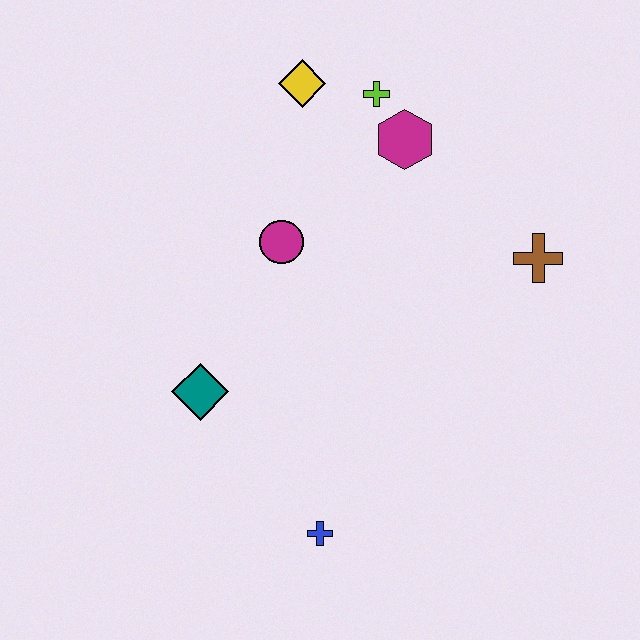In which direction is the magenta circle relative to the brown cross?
The magenta circle is to the left of the brown cross.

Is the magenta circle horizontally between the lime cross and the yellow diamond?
No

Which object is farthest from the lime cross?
The blue cross is farthest from the lime cross.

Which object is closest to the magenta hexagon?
The lime cross is closest to the magenta hexagon.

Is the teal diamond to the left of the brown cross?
Yes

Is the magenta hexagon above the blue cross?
Yes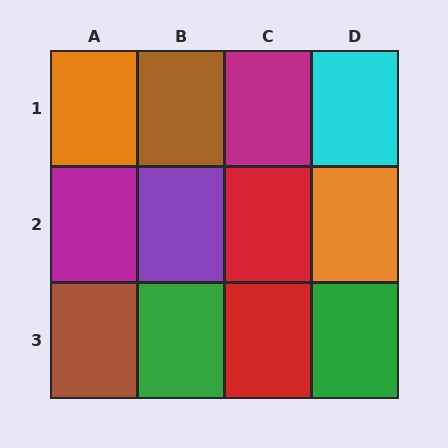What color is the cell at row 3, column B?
Green.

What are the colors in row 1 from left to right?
Orange, brown, magenta, cyan.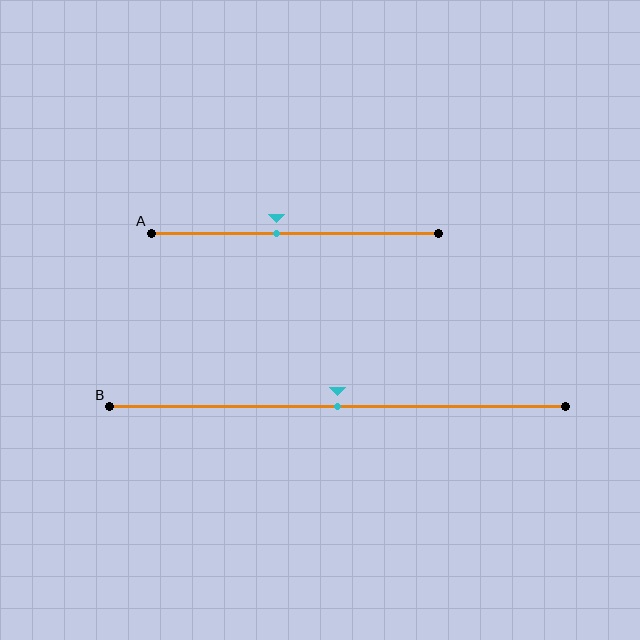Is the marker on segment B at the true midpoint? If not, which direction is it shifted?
Yes, the marker on segment B is at the true midpoint.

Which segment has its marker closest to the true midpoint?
Segment B has its marker closest to the true midpoint.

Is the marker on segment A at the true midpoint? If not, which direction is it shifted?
No, the marker on segment A is shifted to the left by about 6% of the segment length.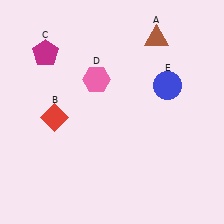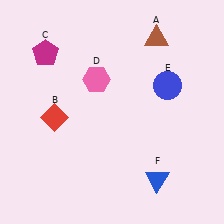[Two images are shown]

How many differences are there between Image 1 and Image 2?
There is 1 difference between the two images.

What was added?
A blue triangle (F) was added in Image 2.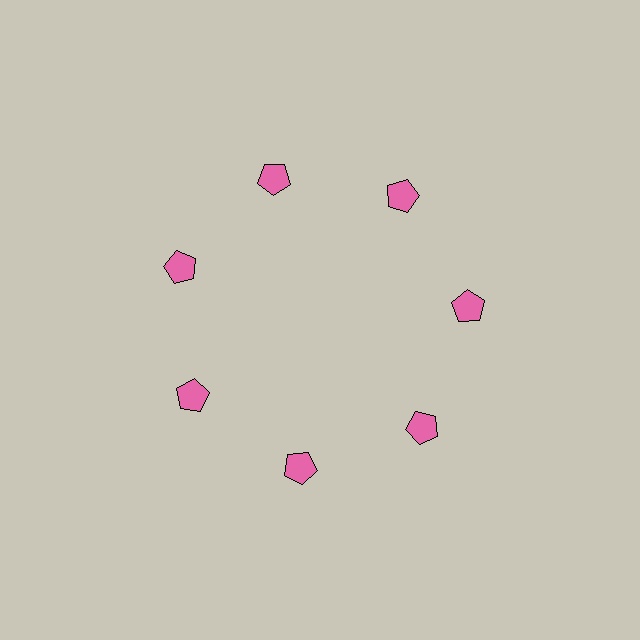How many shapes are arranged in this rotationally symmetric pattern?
There are 7 shapes, arranged in 7 groups of 1.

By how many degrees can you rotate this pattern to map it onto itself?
The pattern maps onto itself every 51 degrees of rotation.